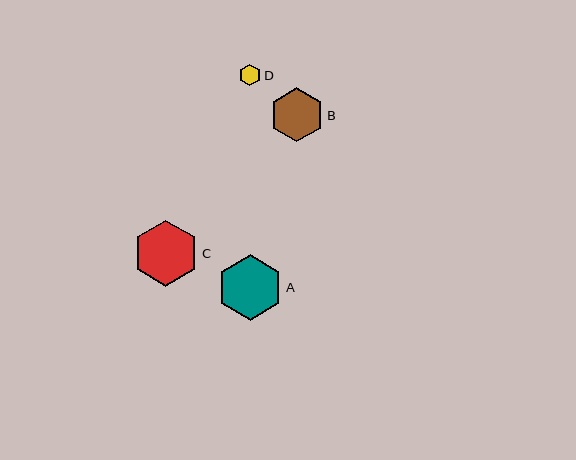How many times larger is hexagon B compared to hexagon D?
Hexagon B is approximately 2.5 times the size of hexagon D.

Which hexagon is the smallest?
Hexagon D is the smallest with a size of approximately 21 pixels.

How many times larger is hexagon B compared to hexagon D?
Hexagon B is approximately 2.5 times the size of hexagon D.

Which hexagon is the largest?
Hexagon C is the largest with a size of approximately 66 pixels.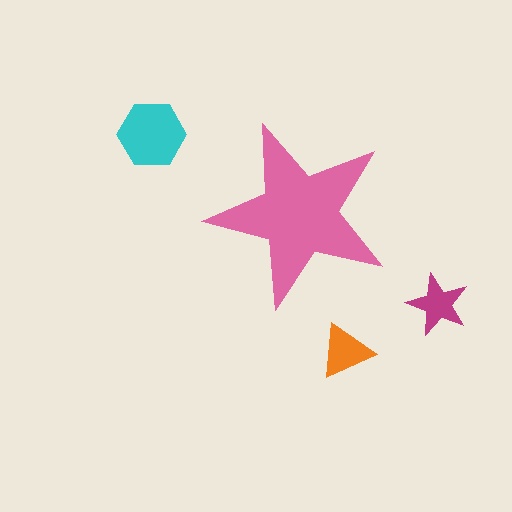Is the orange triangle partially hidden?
No, the orange triangle is fully visible.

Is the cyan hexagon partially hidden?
No, the cyan hexagon is fully visible.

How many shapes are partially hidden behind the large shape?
0 shapes are partially hidden.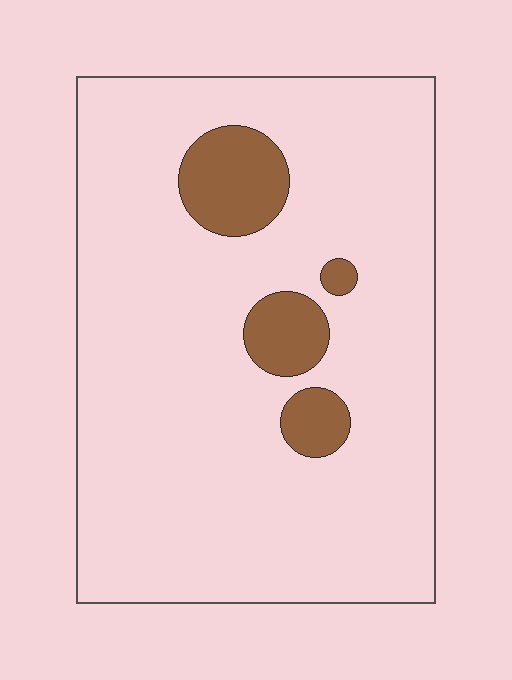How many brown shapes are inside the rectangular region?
4.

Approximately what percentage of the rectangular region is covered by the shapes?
Approximately 10%.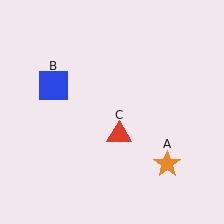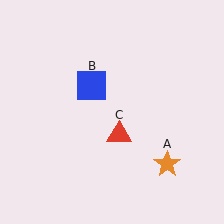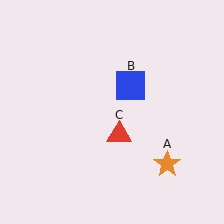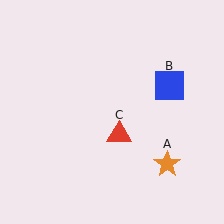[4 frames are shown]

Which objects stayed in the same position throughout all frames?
Orange star (object A) and red triangle (object C) remained stationary.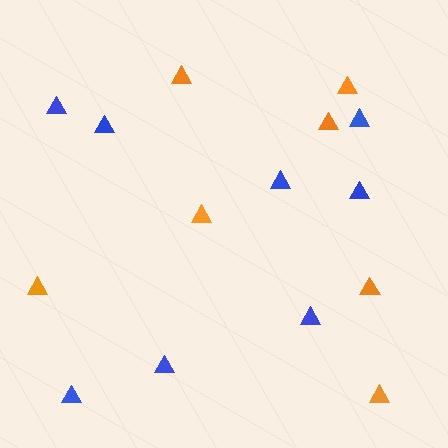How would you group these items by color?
There are 2 groups: one group of blue triangles (8) and one group of orange triangles (7).